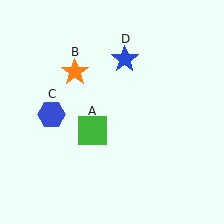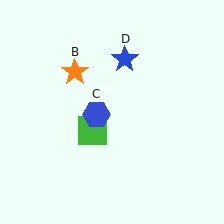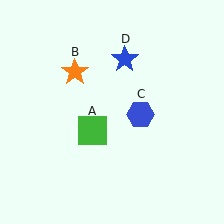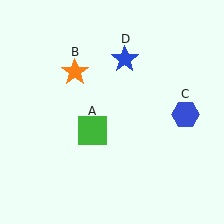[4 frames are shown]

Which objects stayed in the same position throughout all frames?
Green square (object A) and orange star (object B) and blue star (object D) remained stationary.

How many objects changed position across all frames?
1 object changed position: blue hexagon (object C).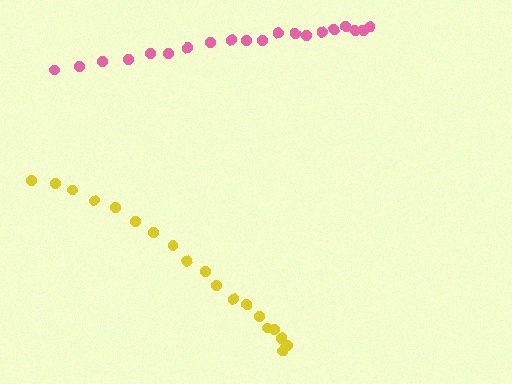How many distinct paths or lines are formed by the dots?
There are 2 distinct paths.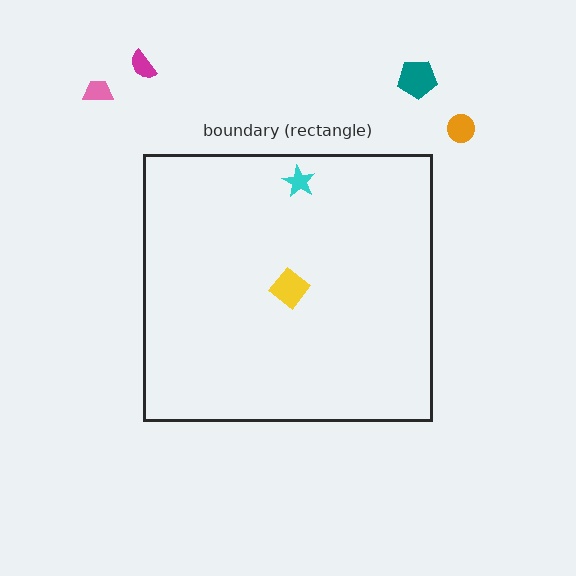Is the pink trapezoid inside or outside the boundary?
Outside.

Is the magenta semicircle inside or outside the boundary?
Outside.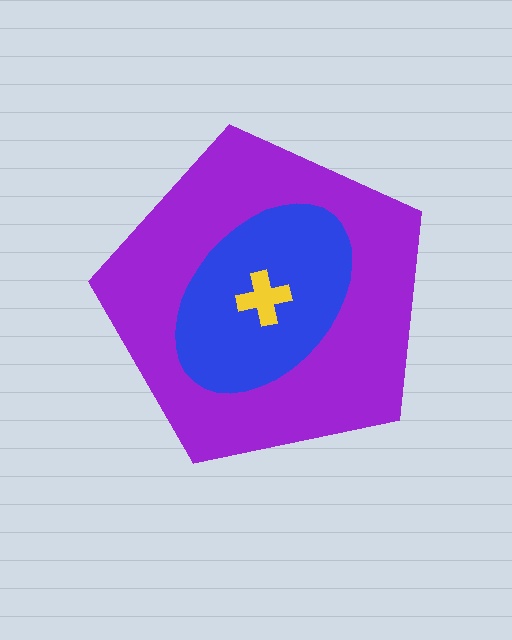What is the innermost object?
The yellow cross.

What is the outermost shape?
The purple pentagon.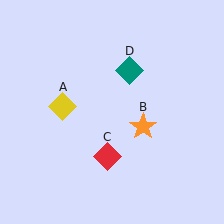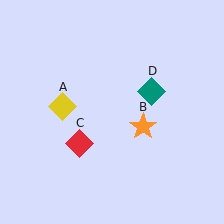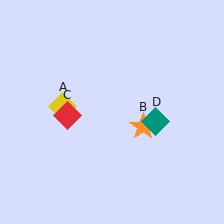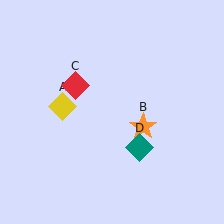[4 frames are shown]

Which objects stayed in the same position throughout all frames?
Yellow diamond (object A) and orange star (object B) remained stationary.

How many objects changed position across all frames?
2 objects changed position: red diamond (object C), teal diamond (object D).